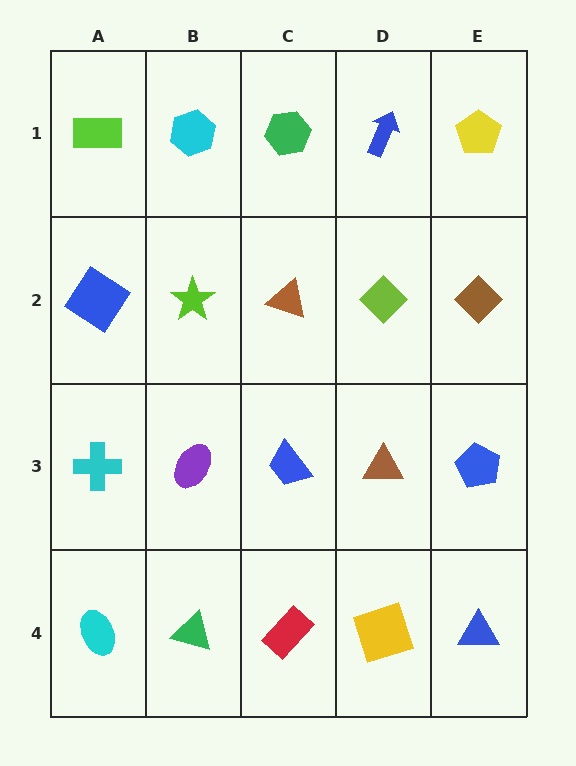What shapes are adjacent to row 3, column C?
A brown triangle (row 2, column C), a red rectangle (row 4, column C), a purple ellipse (row 3, column B), a brown triangle (row 3, column D).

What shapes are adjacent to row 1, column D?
A lime diamond (row 2, column D), a green hexagon (row 1, column C), a yellow pentagon (row 1, column E).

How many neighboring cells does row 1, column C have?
3.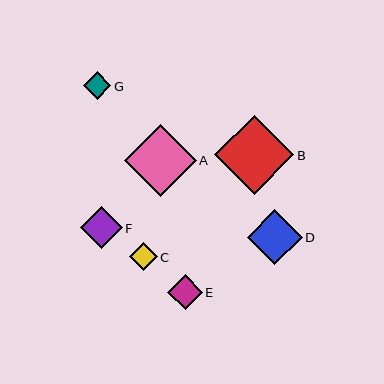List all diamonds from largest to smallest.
From largest to smallest: B, A, D, F, E, C, G.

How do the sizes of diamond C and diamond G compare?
Diamond C and diamond G are approximately the same size.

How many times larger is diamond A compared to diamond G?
Diamond A is approximately 2.6 times the size of diamond G.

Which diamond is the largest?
Diamond B is the largest with a size of approximately 79 pixels.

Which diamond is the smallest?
Diamond G is the smallest with a size of approximately 27 pixels.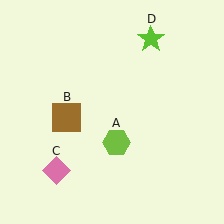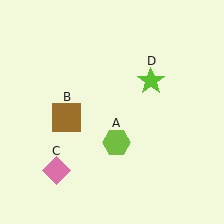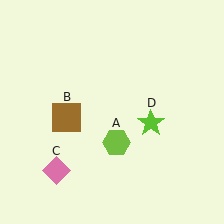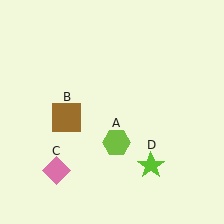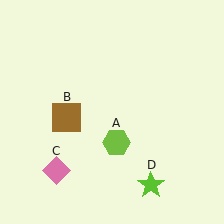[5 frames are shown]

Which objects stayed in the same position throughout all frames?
Lime hexagon (object A) and brown square (object B) and pink diamond (object C) remained stationary.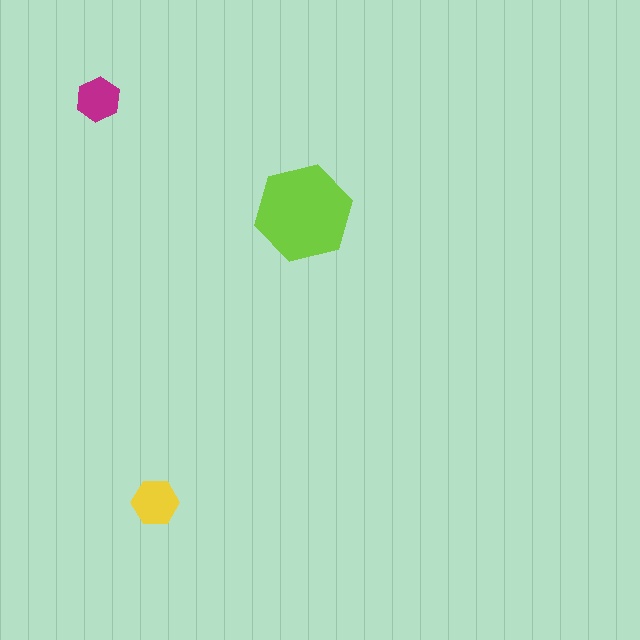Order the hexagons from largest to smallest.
the lime one, the yellow one, the magenta one.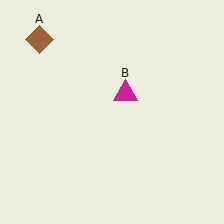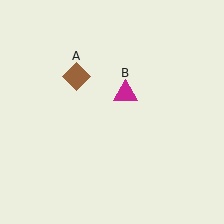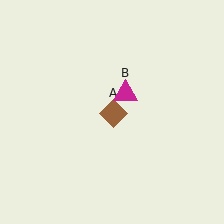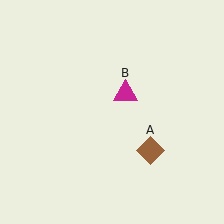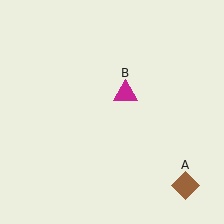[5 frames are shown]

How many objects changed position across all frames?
1 object changed position: brown diamond (object A).